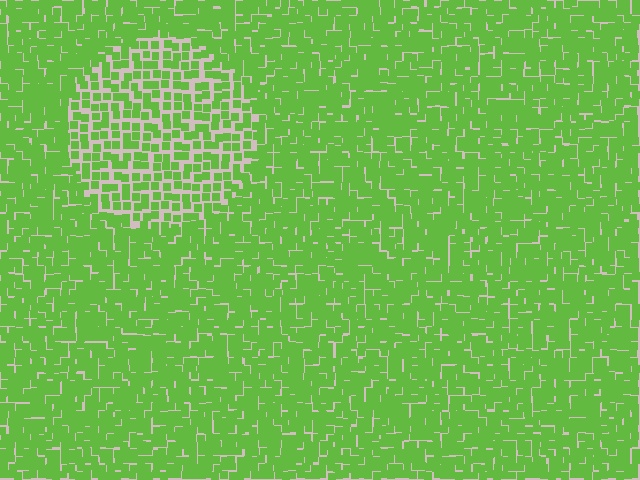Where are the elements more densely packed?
The elements are more densely packed outside the circle boundary.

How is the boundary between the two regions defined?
The boundary is defined by a change in element density (approximately 1.8x ratio). All elements are the same color, size, and shape.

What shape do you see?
I see a circle.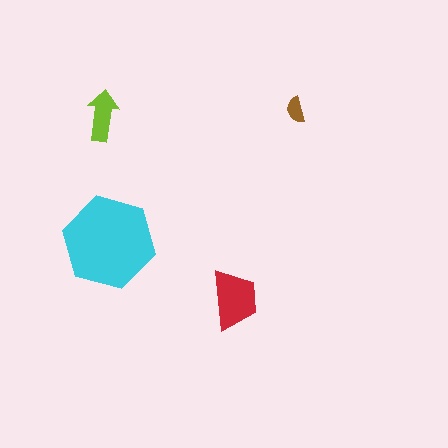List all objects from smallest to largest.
The brown semicircle, the lime arrow, the red trapezoid, the cyan hexagon.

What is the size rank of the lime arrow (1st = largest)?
3rd.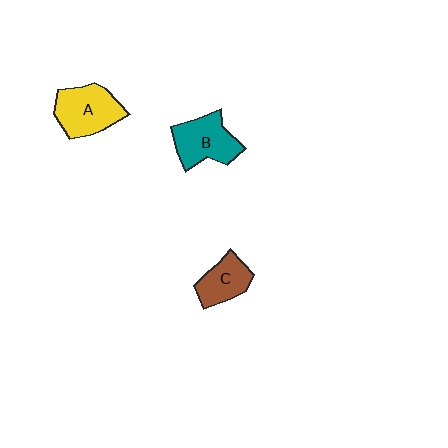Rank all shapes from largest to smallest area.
From largest to smallest: A (yellow), B (teal), C (brown).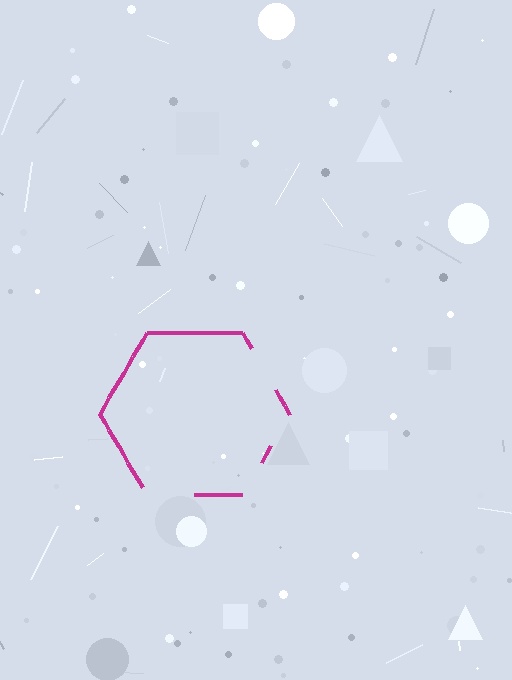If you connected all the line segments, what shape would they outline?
They would outline a hexagon.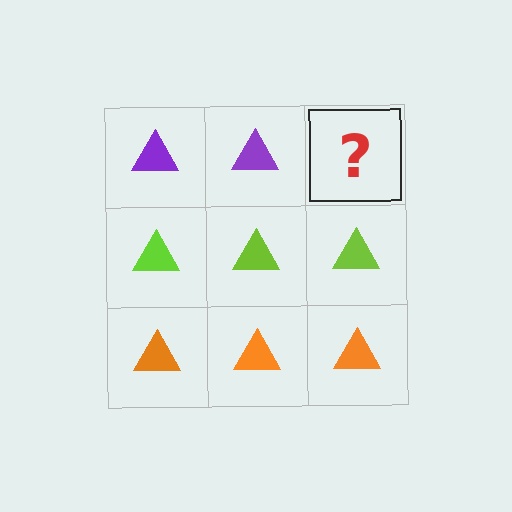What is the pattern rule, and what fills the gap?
The rule is that each row has a consistent color. The gap should be filled with a purple triangle.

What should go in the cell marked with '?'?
The missing cell should contain a purple triangle.